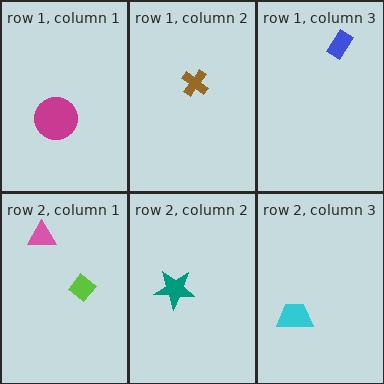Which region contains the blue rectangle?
The row 1, column 3 region.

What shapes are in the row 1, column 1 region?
The magenta circle.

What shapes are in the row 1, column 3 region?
The blue rectangle.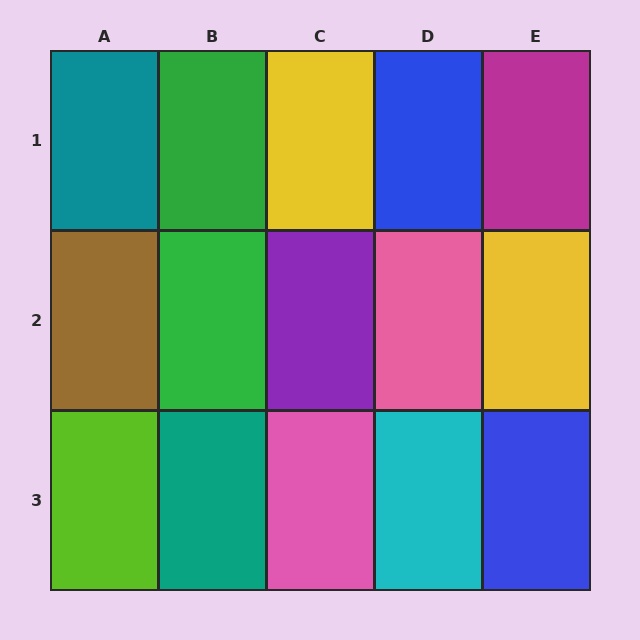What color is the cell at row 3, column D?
Cyan.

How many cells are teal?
2 cells are teal.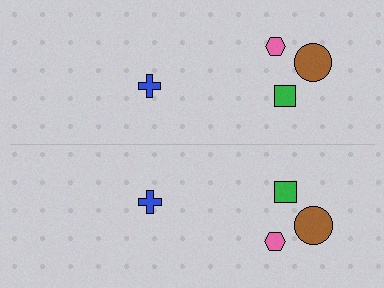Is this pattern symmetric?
Yes, this pattern has bilateral (reflection) symmetry.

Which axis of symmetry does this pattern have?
The pattern has a horizontal axis of symmetry running through the center of the image.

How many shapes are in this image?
There are 8 shapes in this image.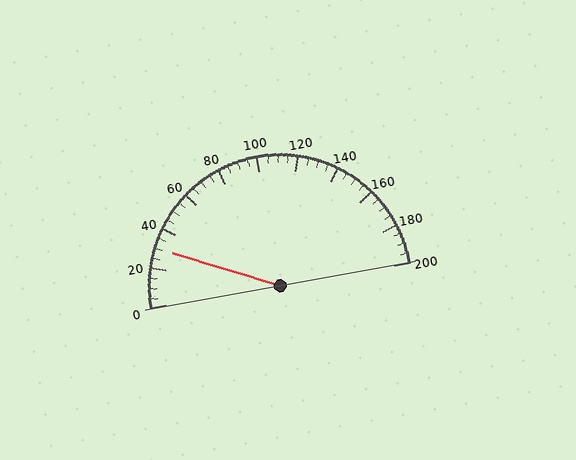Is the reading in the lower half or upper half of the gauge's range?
The reading is in the lower half of the range (0 to 200).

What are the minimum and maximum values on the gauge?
The gauge ranges from 0 to 200.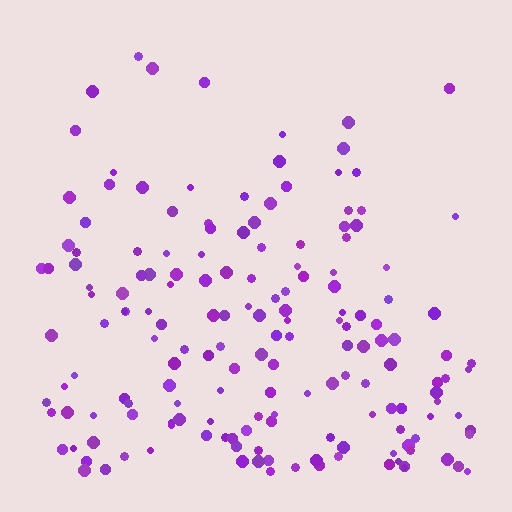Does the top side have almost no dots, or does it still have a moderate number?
Still a moderate number, just noticeably fewer than the bottom.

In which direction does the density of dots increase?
From top to bottom, with the bottom side densest.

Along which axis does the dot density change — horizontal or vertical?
Vertical.